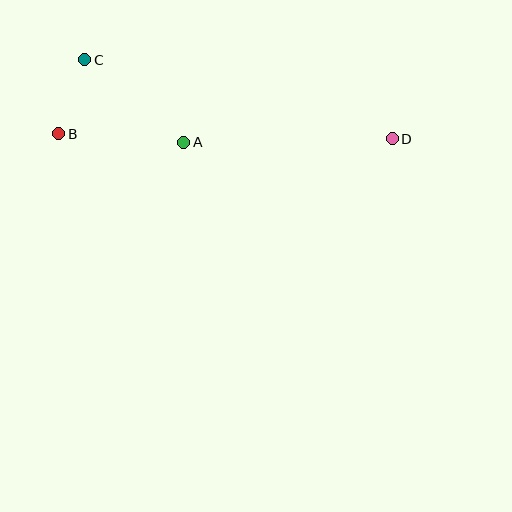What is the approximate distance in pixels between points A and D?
The distance between A and D is approximately 208 pixels.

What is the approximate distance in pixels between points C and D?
The distance between C and D is approximately 317 pixels.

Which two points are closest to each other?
Points B and C are closest to each other.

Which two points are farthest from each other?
Points B and D are farthest from each other.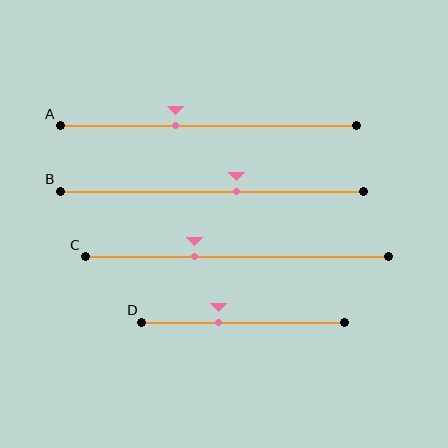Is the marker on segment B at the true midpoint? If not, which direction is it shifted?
No, the marker on segment B is shifted to the right by about 8% of the segment length.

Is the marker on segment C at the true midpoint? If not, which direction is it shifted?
No, the marker on segment C is shifted to the left by about 14% of the segment length.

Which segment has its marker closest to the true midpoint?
Segment B has its marker closest to the true midpoint.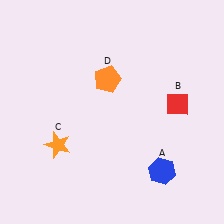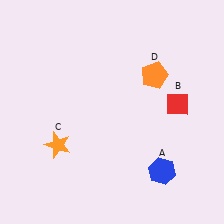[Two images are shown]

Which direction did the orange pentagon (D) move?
The orange pentagon (D) moved right.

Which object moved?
The orange pentagon (D) moved right.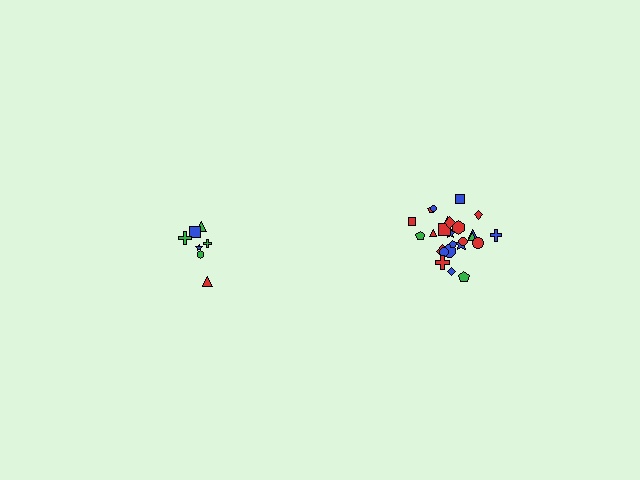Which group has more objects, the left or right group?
The right group.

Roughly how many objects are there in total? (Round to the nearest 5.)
Roughly 30 objects in total.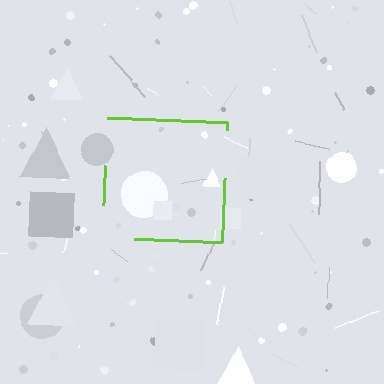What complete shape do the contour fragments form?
The contour fragments form a square.